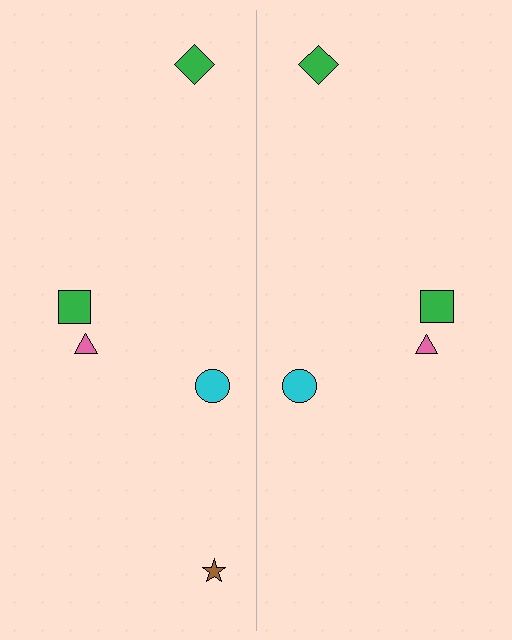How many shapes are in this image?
There are 9 shapes in this image.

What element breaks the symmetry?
A brown star is missing from the right side.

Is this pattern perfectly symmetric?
No, the pattern is not perfectly symmetric. A brown star is missing from the right side.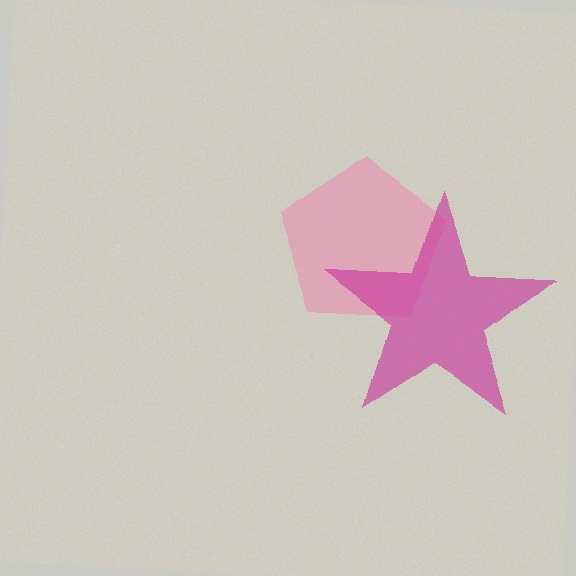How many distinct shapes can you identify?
There are 2 distinct shapes: a pink pentagon, a magenta star.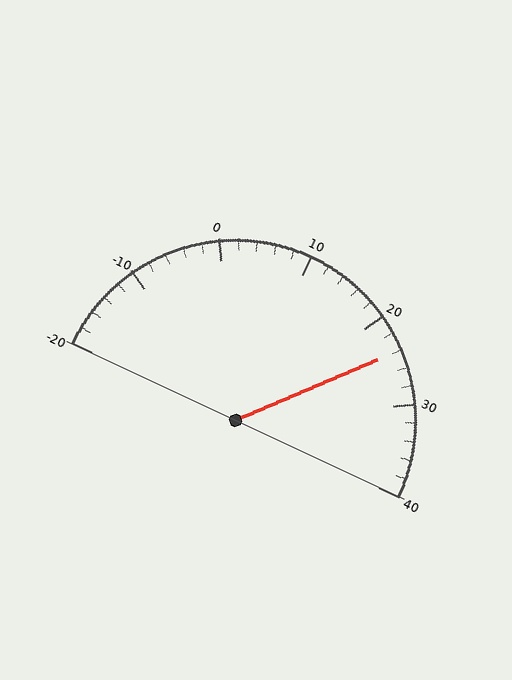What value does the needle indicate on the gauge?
The needle indicates approximately 24.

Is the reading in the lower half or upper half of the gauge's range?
The reading is in the upper half of the range (-20 to 40).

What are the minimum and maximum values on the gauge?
The gauge ranges from -20 to 40.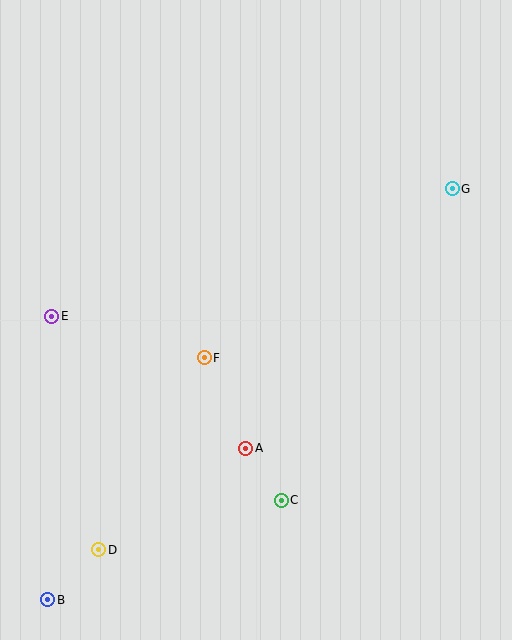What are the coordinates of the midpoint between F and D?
The midpoint between F and D is at (151, 454).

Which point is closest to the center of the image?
Point F at (204, 358) is closest to the center.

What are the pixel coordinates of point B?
Point B is at (48, 600).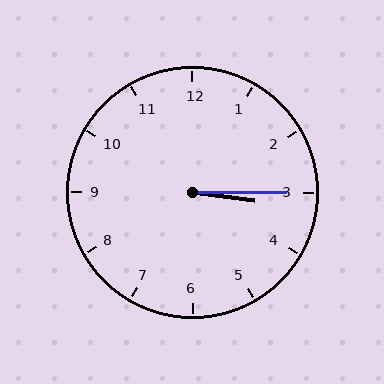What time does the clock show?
3:15.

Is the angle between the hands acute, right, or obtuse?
It is acute.